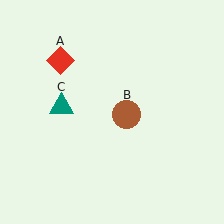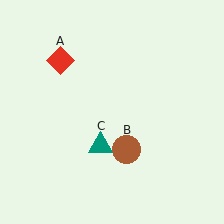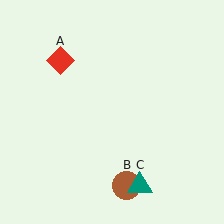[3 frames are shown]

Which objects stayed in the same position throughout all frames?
Red diamond (object A) remained stationary.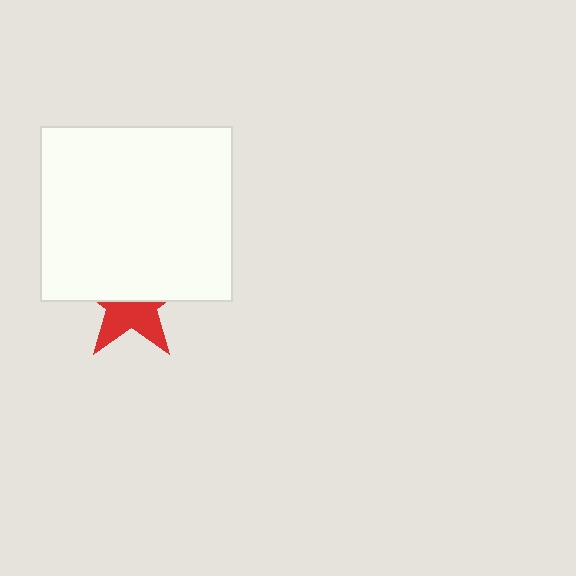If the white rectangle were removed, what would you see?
You would see the complete red star.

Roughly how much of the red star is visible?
About half of it is visible (roughly 47%).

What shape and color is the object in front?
The object in front is a white rectangle.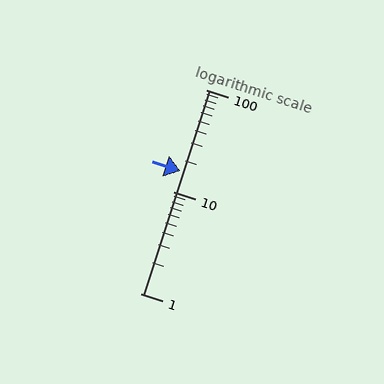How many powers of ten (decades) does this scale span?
The scale spans 2 decades, from 1 to 100.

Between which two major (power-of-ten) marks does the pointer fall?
The pointer is between 10 and 100.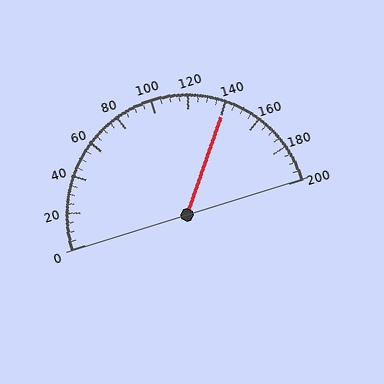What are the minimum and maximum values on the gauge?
The gauge ranges from 0 to 200.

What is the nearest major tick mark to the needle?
The nearest major tick mark is 140.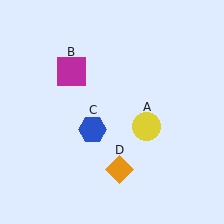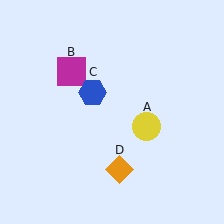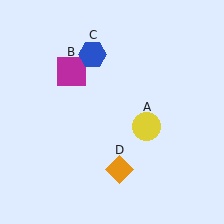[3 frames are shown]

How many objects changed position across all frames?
1 object changed position: blue hexagon (object C).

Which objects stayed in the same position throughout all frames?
Yellow circle (object A) and magenta square (object B) and orange diamond (object D) remained stationary.